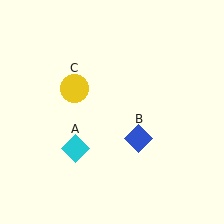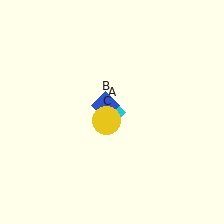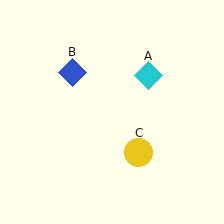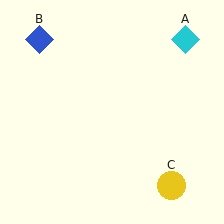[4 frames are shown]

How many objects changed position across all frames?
3 objects changed position: cyan diamond (object A), blue diamond (object B), yellow circle (object C).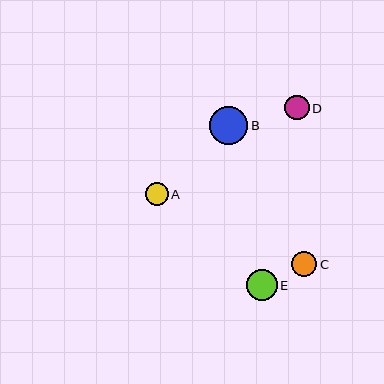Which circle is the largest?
Circle B is the largest with a size of approximately 38 pixels.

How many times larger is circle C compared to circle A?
Circle C is approximately 1.1 times the size of circle A.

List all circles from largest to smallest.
From largest to smallest: B, E, C, D, A.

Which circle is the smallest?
Circle A is the smallest with a size of approximately 23 pixels.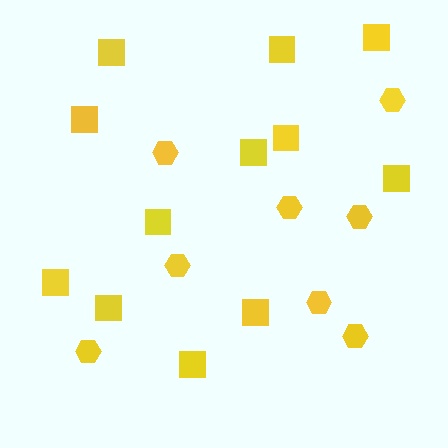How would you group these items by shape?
There are 2 groups: one group of hexagons (8) and one group of squares (12).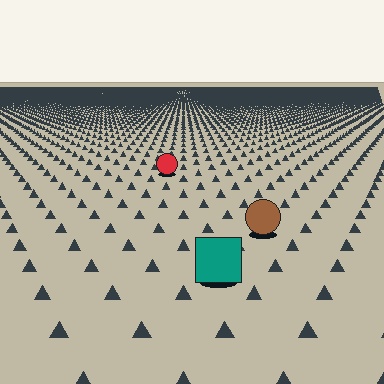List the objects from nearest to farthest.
From nearest to farthest: the teal square, the brown circle, the red circle.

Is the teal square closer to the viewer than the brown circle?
Yes. The teal square is closer — you can tell from the texture gradient: the ground texture is coarser near it.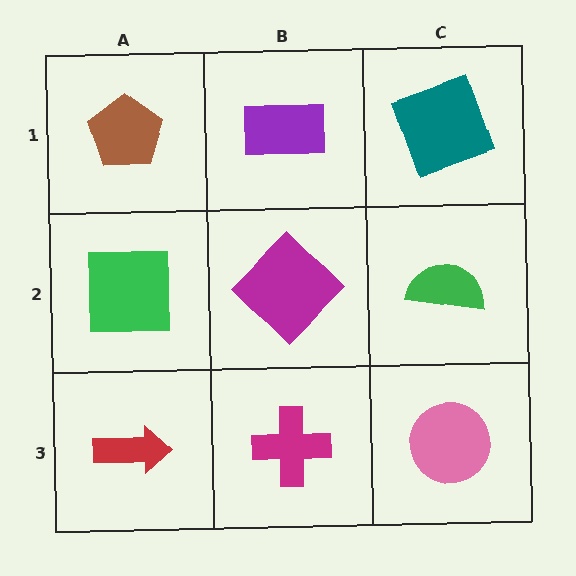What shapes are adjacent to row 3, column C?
A green semicircle (row 2, column C), a magenta cross (row 3, column B).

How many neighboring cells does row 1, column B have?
3.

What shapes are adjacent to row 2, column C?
A teal square (row 1, column C), a pink circle (row 3, column C), a magenta diamond (row 2, column B).